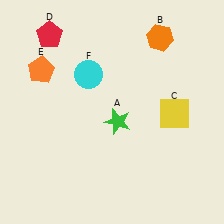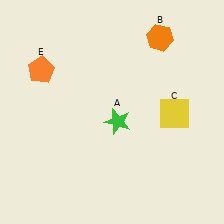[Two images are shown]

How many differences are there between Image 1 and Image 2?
There are 2 differences between the two images.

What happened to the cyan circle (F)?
The cyan circle (F) was removed in Image 2. It was in the top-left area of Image 1.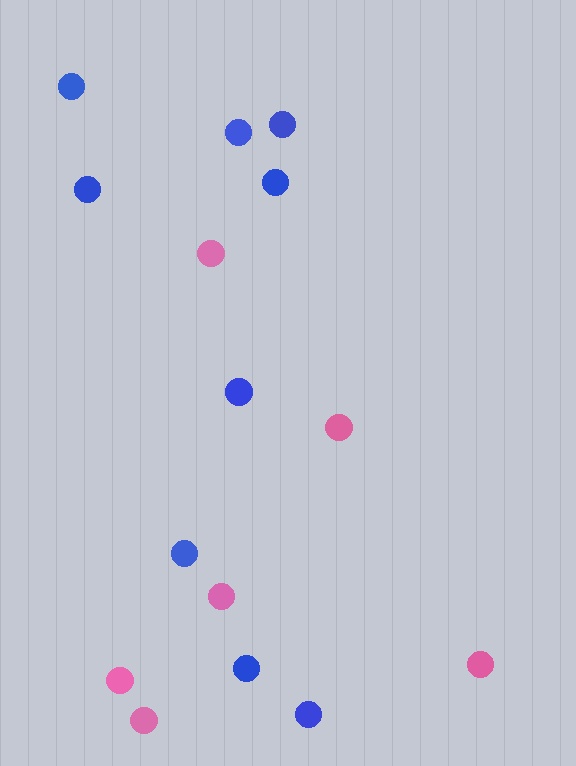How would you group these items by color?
There are 2 groups: one group of pink circles (6) and one group of blue circles (9).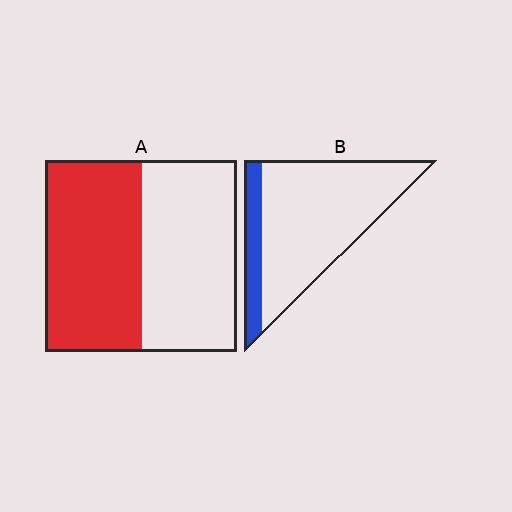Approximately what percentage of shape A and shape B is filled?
A is approximately 50% and B is approximately 20%.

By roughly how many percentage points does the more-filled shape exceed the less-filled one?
By roughly 35 percentage points (A over B).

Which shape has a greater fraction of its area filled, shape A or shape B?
Shape A.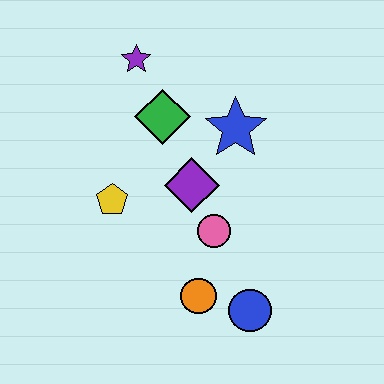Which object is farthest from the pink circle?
The purple star is farthest from the pink circle.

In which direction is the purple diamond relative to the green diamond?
The purple diamond is below the green diamond.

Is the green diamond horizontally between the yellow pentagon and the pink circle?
Yes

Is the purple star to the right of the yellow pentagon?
Yes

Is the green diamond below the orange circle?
No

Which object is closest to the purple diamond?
The pink circle is closest to the purple diamond.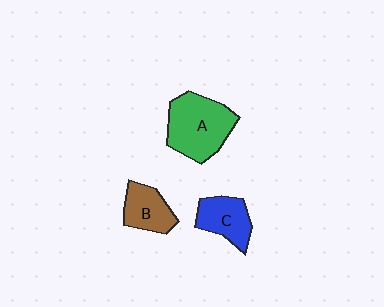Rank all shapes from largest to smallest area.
From largest to smallest: A (green), C (blue), B (brown).